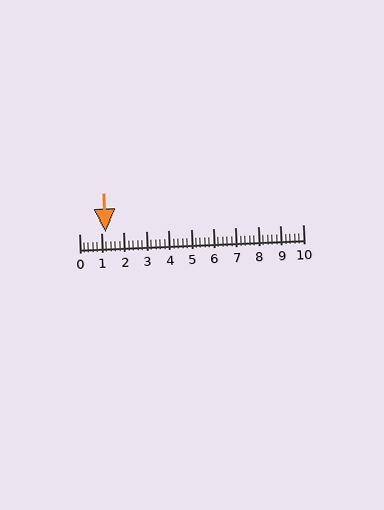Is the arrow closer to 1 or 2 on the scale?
The arrow is closer to 1.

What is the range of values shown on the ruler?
The ruler shows values from 0 to 10.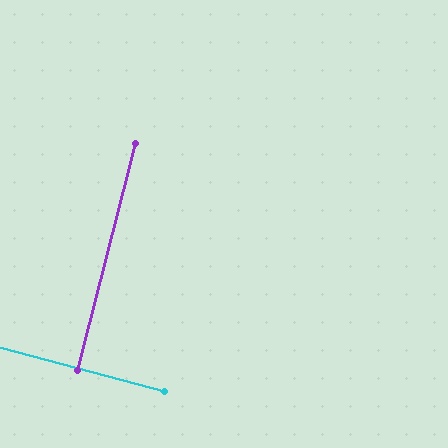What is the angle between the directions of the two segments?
Approximately 90 degrees.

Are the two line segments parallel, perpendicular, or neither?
Perpendicular — they meet at approximately 90°.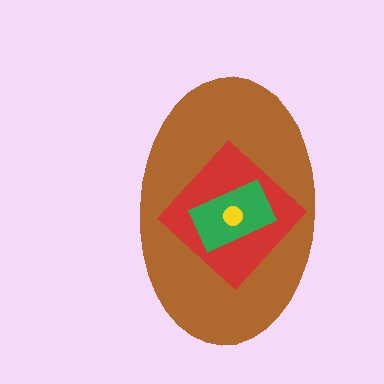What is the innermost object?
The yellow circle.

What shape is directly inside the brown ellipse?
The red diamond.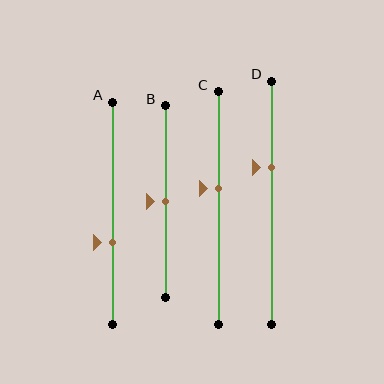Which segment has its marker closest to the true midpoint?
Segment B has its marker closest to the true midpoint.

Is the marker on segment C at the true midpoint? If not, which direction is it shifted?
No, the marker on segment C is shifted upward by about 8% of the segment length.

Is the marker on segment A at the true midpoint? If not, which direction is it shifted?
No, the marker on segment A is shifted downward by about 13% of the segment length.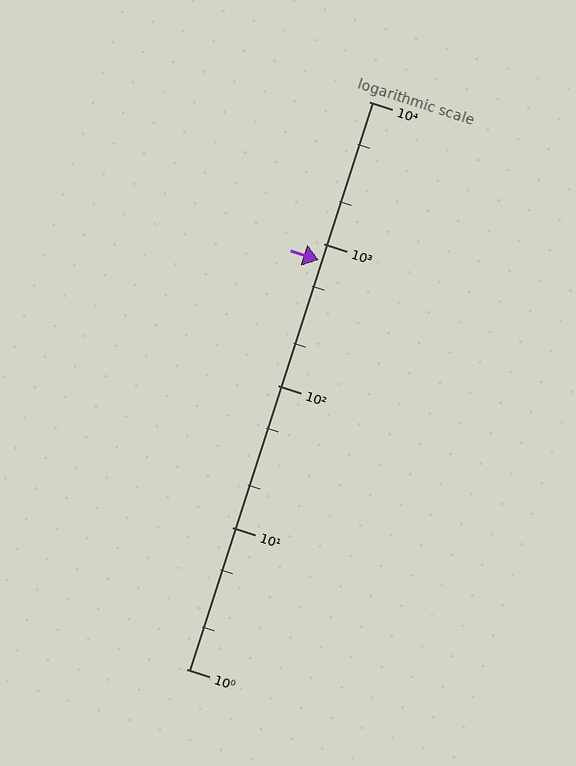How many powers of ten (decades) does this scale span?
The scale spans 4 decades, from 1 to 10000.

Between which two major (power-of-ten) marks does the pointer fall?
The pointer is between 100 and 1000.